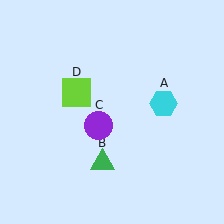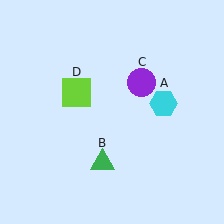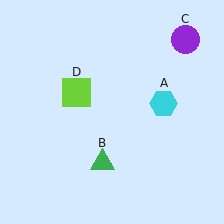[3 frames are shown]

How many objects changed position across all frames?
1 object changed position: purple circle (object C).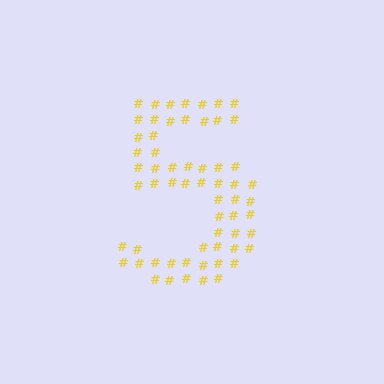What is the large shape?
The large shape is the digit 5.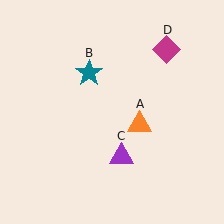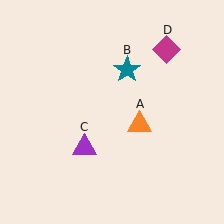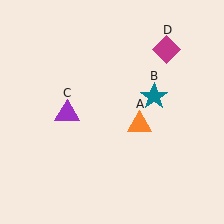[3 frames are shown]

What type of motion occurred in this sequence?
The teal star (object B), purple triangle (object C) rotated clockwise around the center of the scene.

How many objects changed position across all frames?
2 objects changed position: teal star (object B), purple triangle (object C).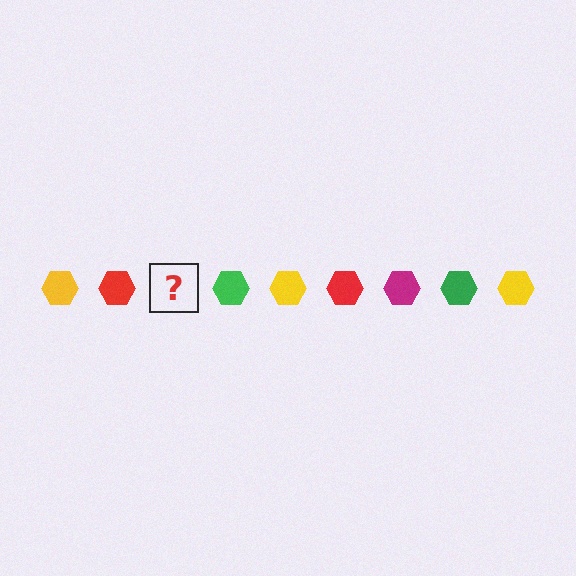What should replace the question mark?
The question mark should be replaced with a magenta hexagon.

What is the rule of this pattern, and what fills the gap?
The rule is that the pattern cycles through yellow, red, magenta, green hexagons. The gap should be filled with a magenta hexagon.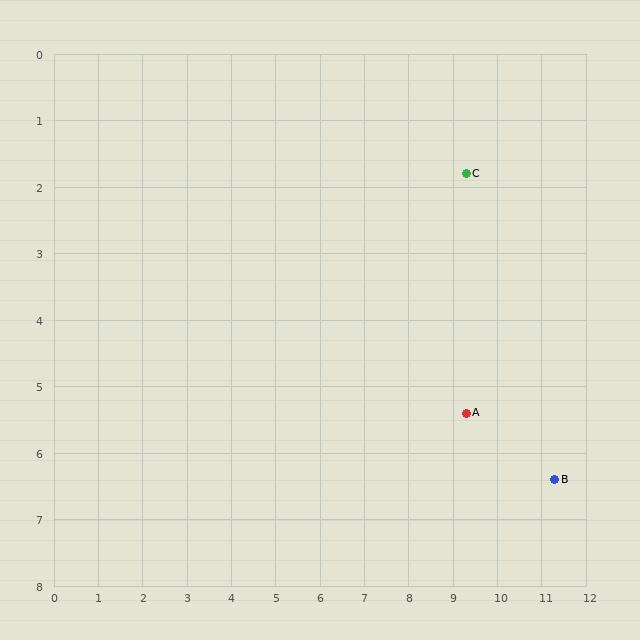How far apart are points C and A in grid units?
Points C and A are about 3.6 grid units apart.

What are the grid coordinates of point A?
Point A is at approximately (9.3, 5.4).